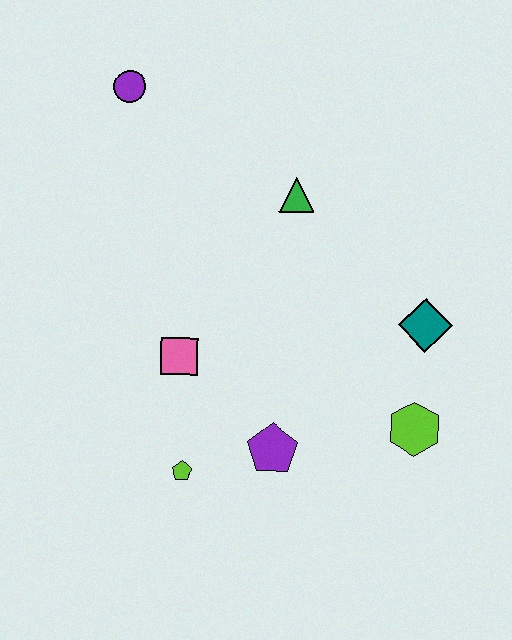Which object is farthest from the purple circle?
The lime hexagon is farthest from the purple circle.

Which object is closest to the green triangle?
The teal diamond is closest to the green triangle.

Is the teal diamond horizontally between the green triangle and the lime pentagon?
No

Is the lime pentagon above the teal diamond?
No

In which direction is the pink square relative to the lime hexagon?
The pink square is to the left of the lime hexagon.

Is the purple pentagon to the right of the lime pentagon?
Yes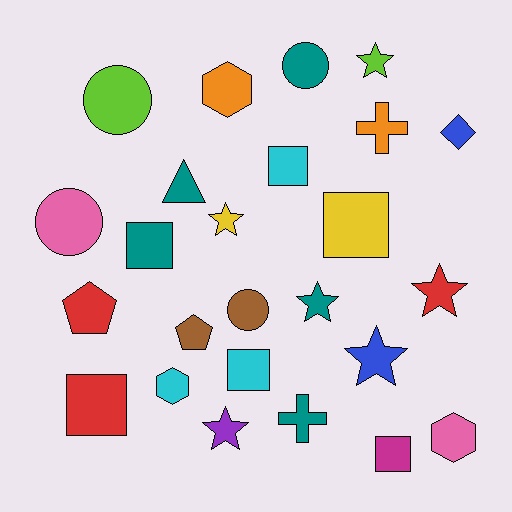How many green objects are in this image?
There are no green objects.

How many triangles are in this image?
There is 1 triangle.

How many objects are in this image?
There are 25 objects.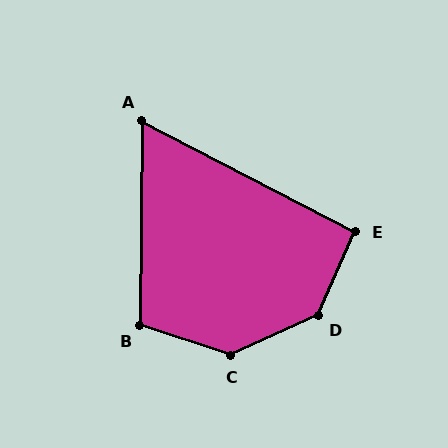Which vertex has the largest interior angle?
D, at approximately 138 degrees.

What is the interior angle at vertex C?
Approximately 137 degrees (obtuse).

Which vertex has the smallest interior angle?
A, at approximately 63 degrees.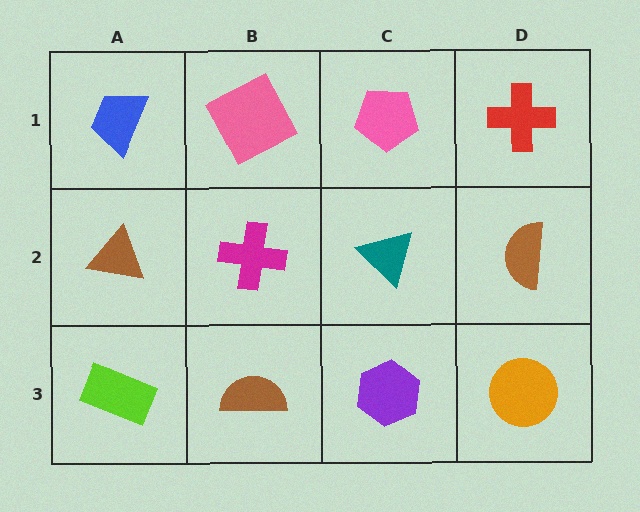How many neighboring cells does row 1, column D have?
2.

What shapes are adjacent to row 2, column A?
A blue trapezoid (row 1, column A), a lime rectangle (row 3, column A), a magenta cross (row 2, column B).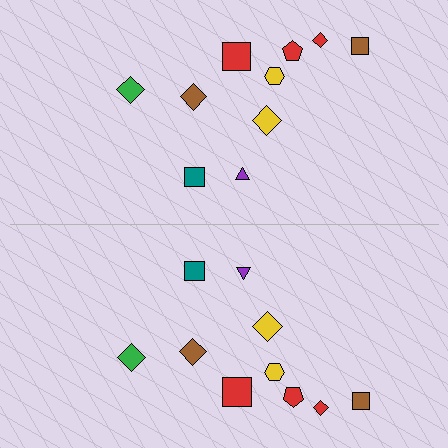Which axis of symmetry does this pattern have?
The pattern has a horizontal axis of symmetry running through the center of the image.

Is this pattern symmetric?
Yes, this pattern has bilateral (reflection) symmetry.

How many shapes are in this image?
There are 20 shapes in this image.